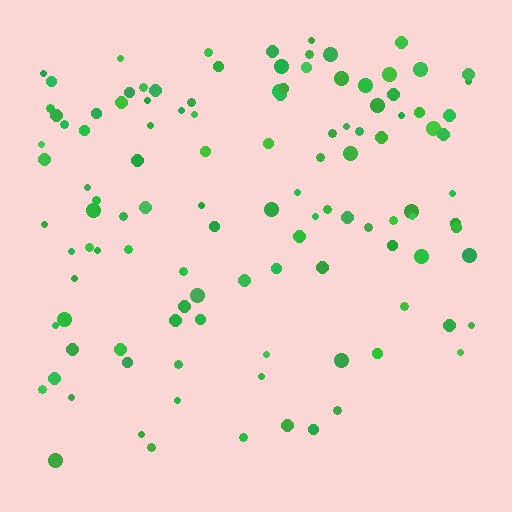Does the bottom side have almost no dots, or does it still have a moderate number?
Still a moderate number, just noticeably fewer than the top.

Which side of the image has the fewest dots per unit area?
The bottom.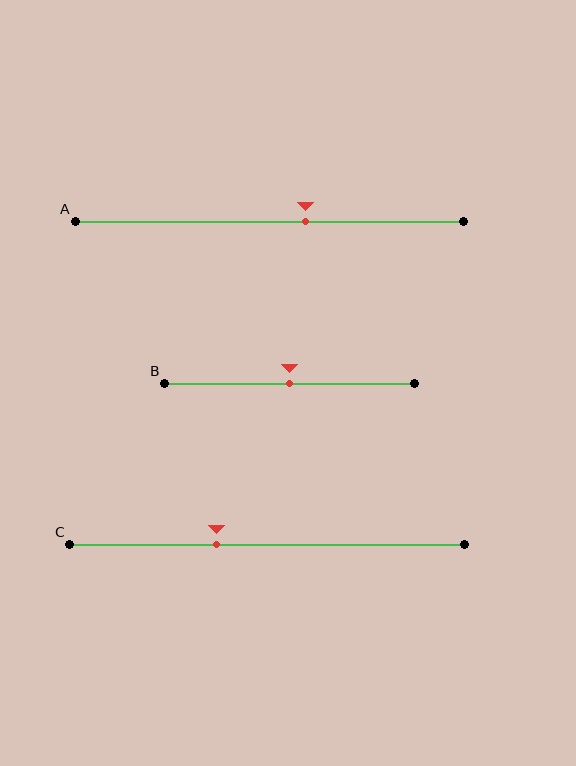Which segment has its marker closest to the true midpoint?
Segment B has its marker closest to the true midpoint.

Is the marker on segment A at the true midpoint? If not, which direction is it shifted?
No, the marker on segment A is shifted to the right by about 9% of the segment length.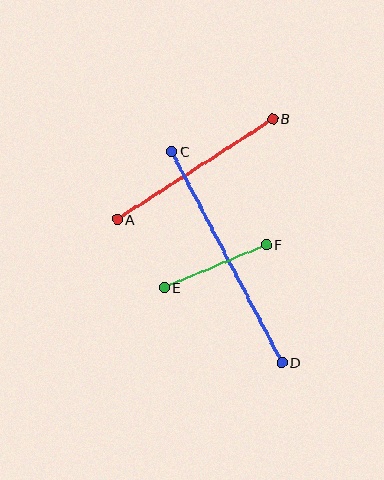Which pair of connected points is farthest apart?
Points C and D are farthest apart.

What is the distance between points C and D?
The distance is approximately 238 pixels.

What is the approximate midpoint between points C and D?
The midpoint is at approximately (227, 257) pixels.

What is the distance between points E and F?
The distance is approximately 111 pixels.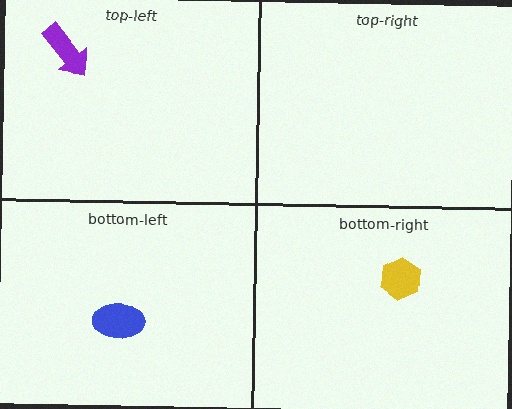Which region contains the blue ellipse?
The bottom-left region.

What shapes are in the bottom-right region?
The yellow hexagon.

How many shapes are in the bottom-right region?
1.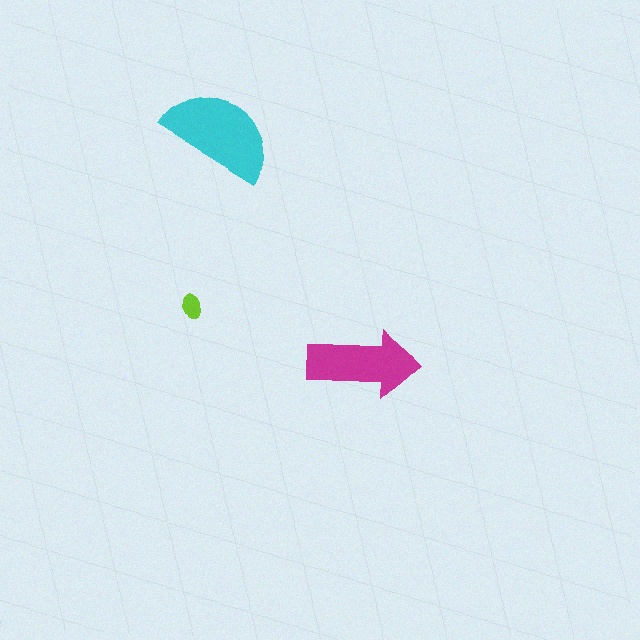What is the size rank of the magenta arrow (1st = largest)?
2nd.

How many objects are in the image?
There are 3 objects in the image.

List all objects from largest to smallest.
The cyan semicircle, the magenta arrow, the lime ellipse.